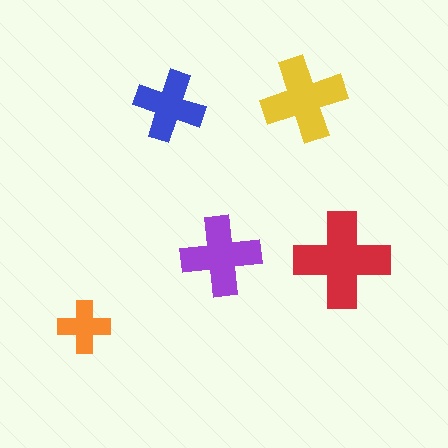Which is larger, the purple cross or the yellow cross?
The yellow one.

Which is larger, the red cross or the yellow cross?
The red one.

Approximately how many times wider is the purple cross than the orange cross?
About 1.5 times wider.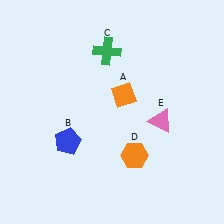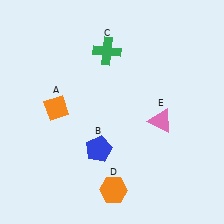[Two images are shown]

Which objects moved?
The objects that moved are: the orange diamond (A), the blue pentagon (B), the orange hexagon (D).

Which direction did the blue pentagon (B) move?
The blue pentagon (B) moved right.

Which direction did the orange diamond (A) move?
The orange diamond (A) moved left.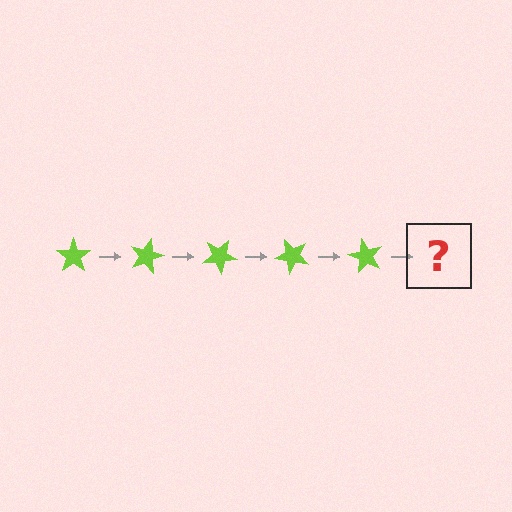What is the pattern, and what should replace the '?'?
The pattern is that the star rotates 15 degrees each step. The '?' should be a lime star rotated 75 degrees.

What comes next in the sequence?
The next element should be a lime star rotated 75 degrees.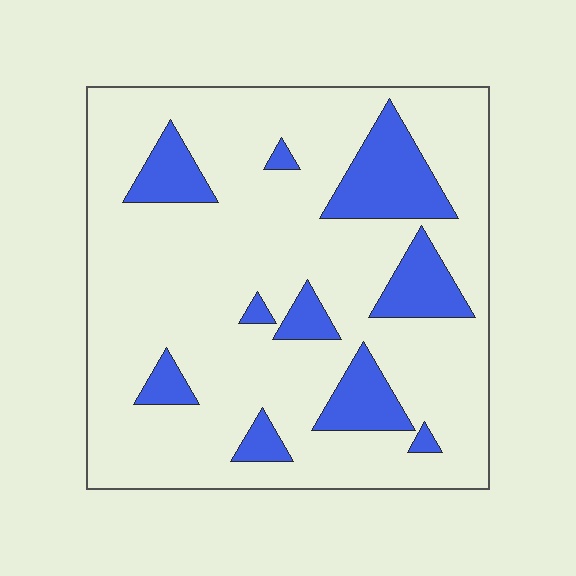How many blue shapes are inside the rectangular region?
10.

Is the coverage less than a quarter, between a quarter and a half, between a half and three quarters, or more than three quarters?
Less than a quarter.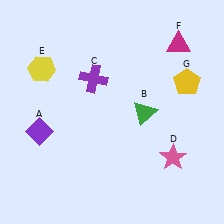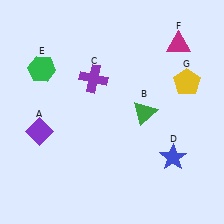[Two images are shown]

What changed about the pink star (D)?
In Image 1, D is pink. In Image 2, it changed to blue.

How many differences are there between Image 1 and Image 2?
There are 2 differences between the two images.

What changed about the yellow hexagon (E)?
In Image 1, E is yellow. In Image 2, it changed to green.